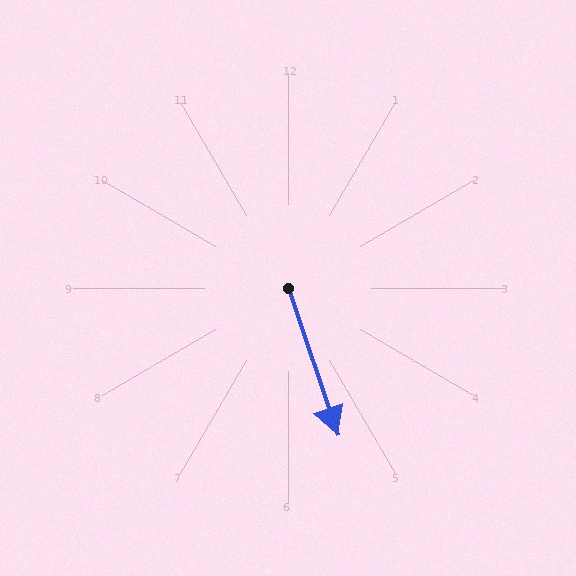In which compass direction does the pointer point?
South.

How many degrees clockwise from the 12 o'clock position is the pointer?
Approximately 161 degrees.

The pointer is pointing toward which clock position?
Roughly 5 o'clock.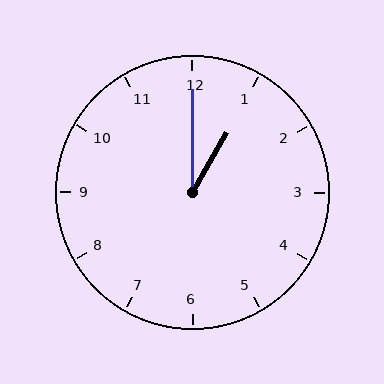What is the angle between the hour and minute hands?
Approximately 30 degrees.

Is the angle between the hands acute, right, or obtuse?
It is acute.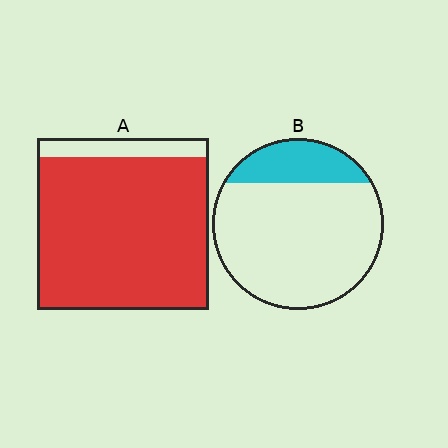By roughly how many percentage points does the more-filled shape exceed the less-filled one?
By roughly 70 percentage points (A over B).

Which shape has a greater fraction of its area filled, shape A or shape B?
Shape A.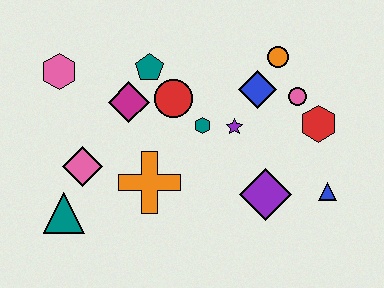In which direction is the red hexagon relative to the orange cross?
The red hexagon is to the right of the orange cross.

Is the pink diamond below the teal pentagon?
Yes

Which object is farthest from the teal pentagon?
The blue triangle is farthest from the teal pentagon.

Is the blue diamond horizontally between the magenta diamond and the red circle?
No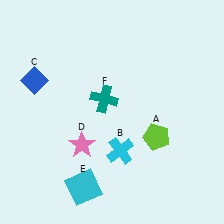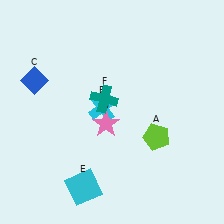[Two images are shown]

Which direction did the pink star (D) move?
The pink star (D) moved right.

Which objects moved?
The objects that moved are: the cyan cross (B), the pink star (D).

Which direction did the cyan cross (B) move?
The cyan cross (B) moved up.